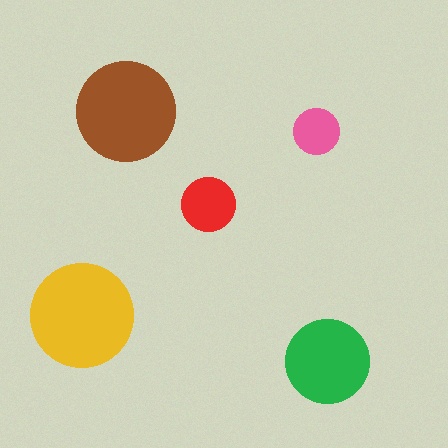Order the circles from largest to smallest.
the yellow one, the brown one, the green one, the red one, the pink one.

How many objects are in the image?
There are 5 objects in the image.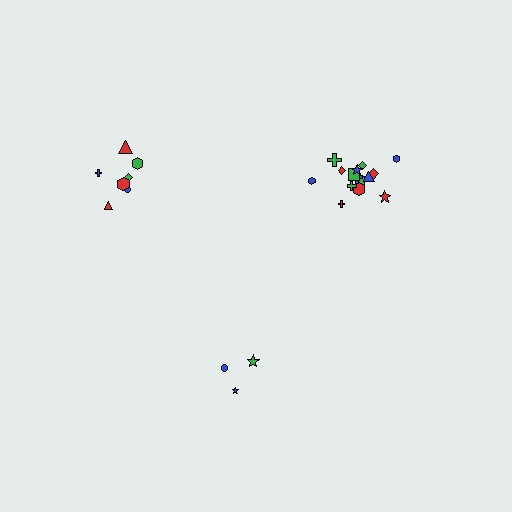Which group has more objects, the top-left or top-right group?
The top-right group.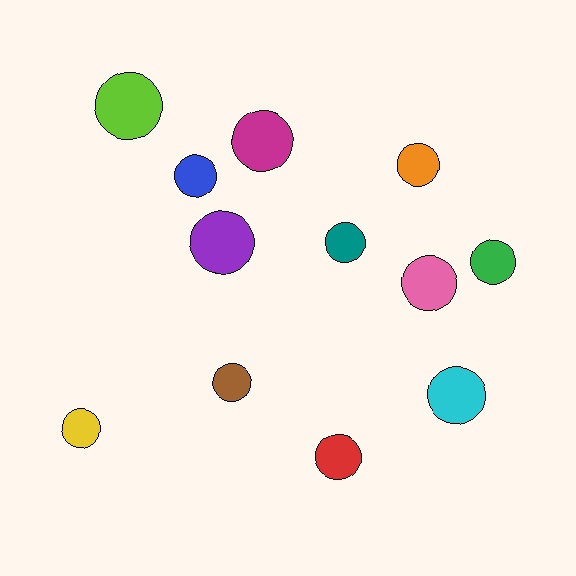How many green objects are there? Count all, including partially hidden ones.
There is 1 green object.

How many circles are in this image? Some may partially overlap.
There are 12 circles.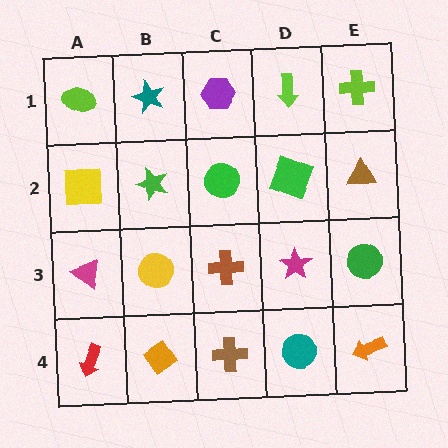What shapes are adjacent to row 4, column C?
A brown cross (row 3, column C), an orange diamond (row 4, column B), a teal circle (row 4, column D).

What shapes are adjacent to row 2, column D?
A lime arrow (row 1, column D), a magenta star (row 3, column D), a green circle (row 2, column C), a brown triangle (row 2, column E).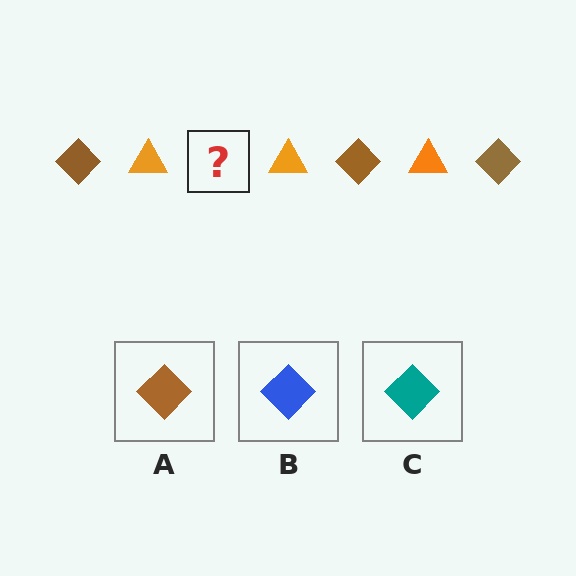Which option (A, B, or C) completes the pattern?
A.